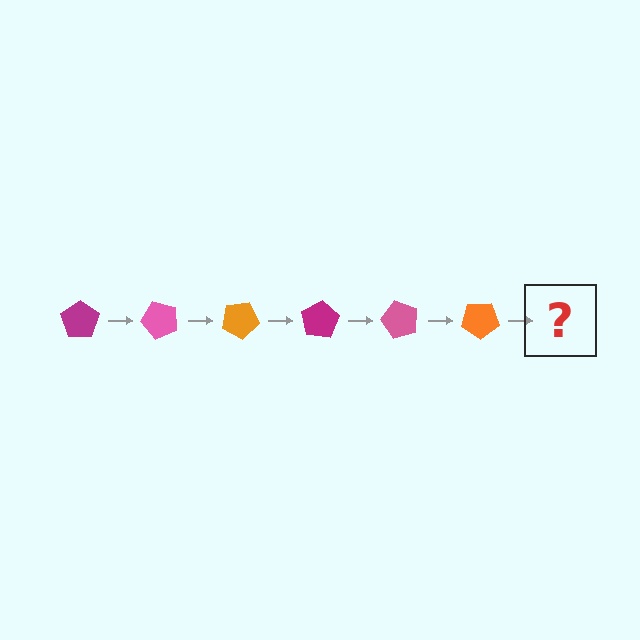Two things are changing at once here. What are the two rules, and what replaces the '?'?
The two rules are that it rotates 50 degrees each step and the color cycles through magenta, pink, and orange. The '?' should be a magenta pentagon, rotated 300 degrees from the start.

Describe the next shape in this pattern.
It should be a magenta pentagon, rotated 300 degrees from the start.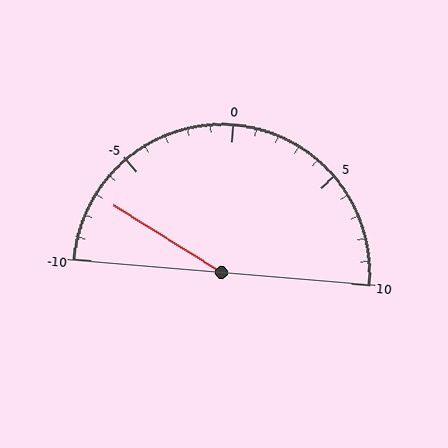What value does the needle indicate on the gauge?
The needle indicates approximately -7.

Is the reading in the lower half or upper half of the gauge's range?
The reading is in the lower half of the range (-10 to 10).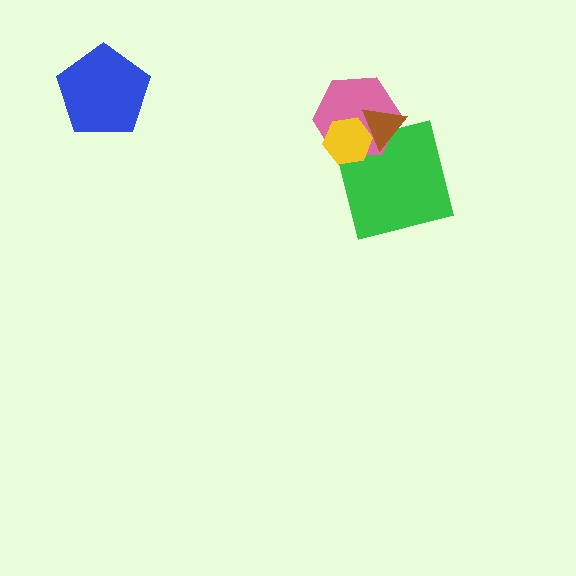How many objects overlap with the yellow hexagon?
3 objects overlap with the yellow hexagon.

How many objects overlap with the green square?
3 objects overlap with the green square.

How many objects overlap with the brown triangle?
3 objects overlap with the brown triangle.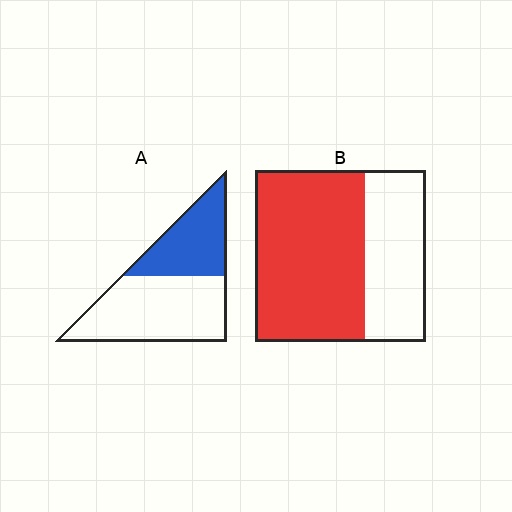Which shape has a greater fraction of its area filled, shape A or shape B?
Shape B.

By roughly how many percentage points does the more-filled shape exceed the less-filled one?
By roughly 25 percentage points (B over A).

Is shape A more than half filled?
No.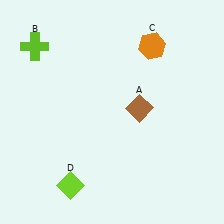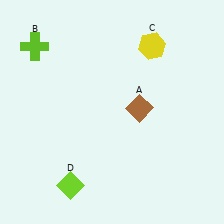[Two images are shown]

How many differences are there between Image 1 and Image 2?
There is 1 difference between the two images.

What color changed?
The hexagon (C) changed from orange in Image 1 to yellow in Image 2.